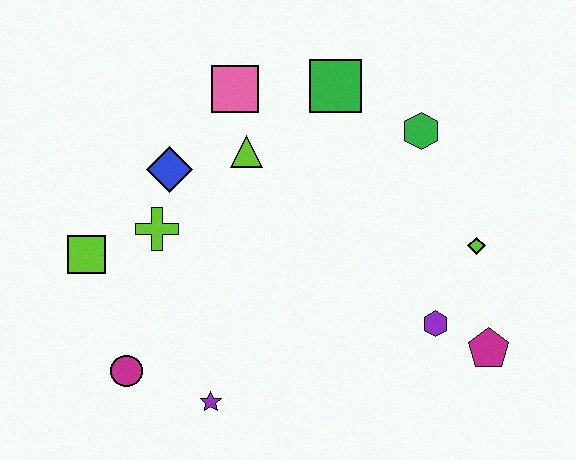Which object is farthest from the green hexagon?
The magenta circle is farthest from the green hexagon.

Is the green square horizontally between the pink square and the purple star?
No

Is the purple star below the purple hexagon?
Yes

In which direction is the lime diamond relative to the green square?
The lime diamond is below the green square.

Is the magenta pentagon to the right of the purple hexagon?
Yes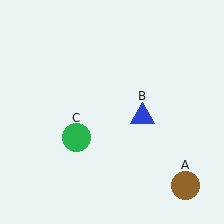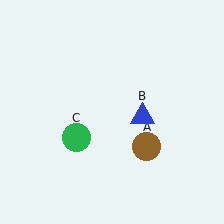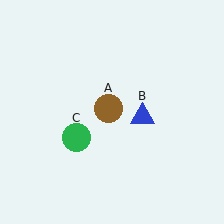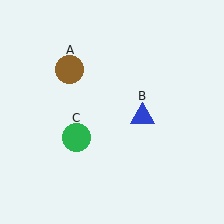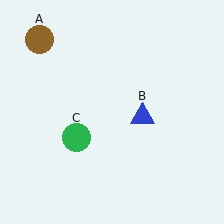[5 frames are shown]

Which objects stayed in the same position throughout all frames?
Blue triangle (object B) and green circle (object C) remained stationary.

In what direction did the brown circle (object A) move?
The brown circle (object A) moved up and to the left.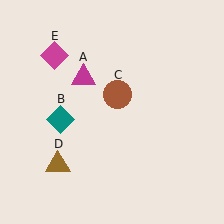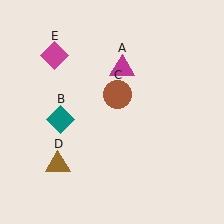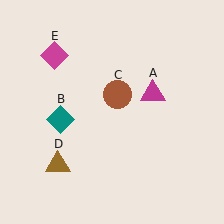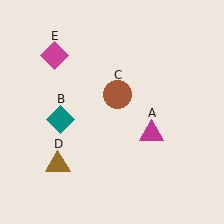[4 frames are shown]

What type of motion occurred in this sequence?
The magenta triangle (object A) rotated clockwise around the center of the scene.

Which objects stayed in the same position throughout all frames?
Teal diamond (object B) and brown circle (object C) and brown triangle (object D) and magenta diamond (object E) remained stationary.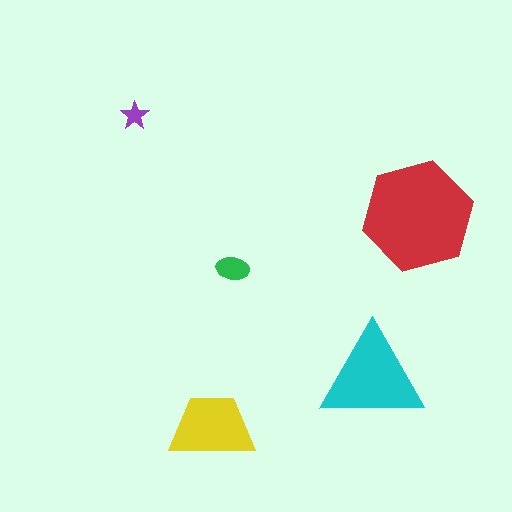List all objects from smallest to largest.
The purple star, the green ellipse, the yellow trapezoid, the cyan triangle, the red hexagon.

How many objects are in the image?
There are 5 objects in the image.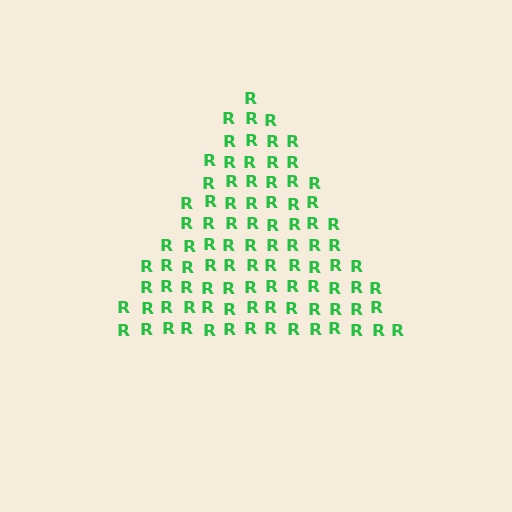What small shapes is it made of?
It is made of small letter R's.